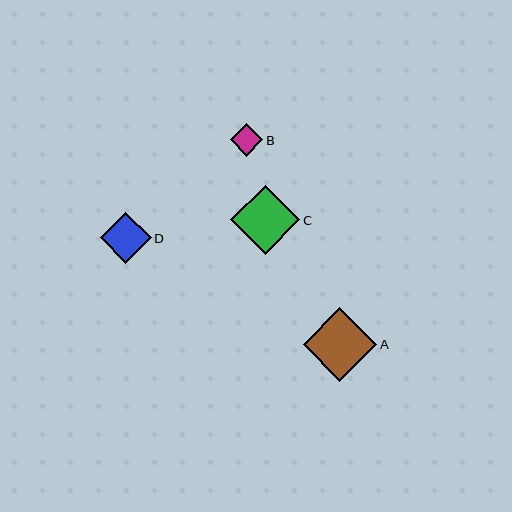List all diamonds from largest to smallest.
From largest to smallest: A, C, D, B.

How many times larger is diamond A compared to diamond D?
Diamond A is approximately 1.4 times the size of diamond D.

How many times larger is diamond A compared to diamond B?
Diamond A is approximately 2.2 times the size of diamond B.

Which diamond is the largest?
Diamond A is the largest with a size of approximately 74 pixels.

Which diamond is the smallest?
Diamond B is the smallest with a size of approximately 33 pixels.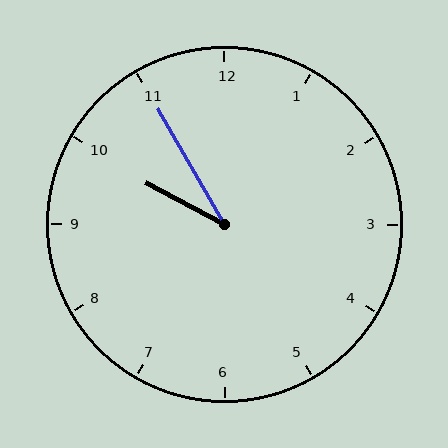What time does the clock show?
9:55.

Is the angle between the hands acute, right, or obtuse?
It is acute.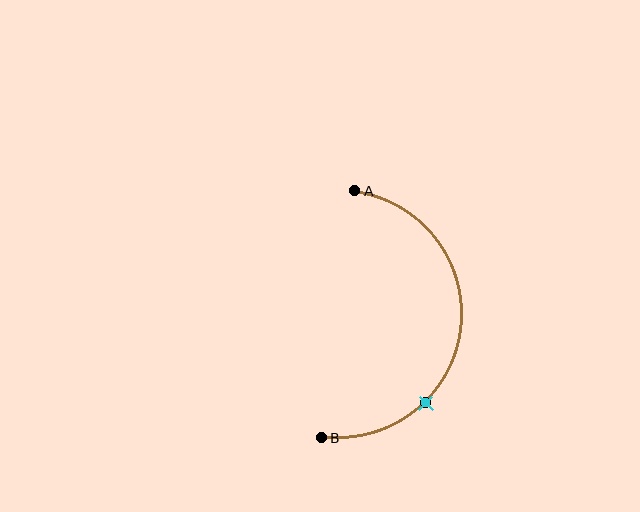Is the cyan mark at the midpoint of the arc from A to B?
No. The cyan mark lies on the arc but is closer to endpoint B. The arc midpoint would be at the point on the curve equidistant along the arc from both A and B.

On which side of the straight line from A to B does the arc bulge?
The arc bulges to the right of the straight line connecting A and B.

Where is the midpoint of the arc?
The arc midpoint is the point on the curve farthest from the straight line joining A and B. It sits to the right of that line.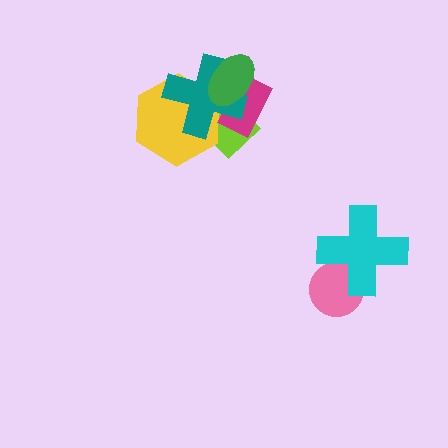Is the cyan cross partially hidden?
No, no other shape covers it.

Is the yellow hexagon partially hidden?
Yes, it is partially covered by another shape.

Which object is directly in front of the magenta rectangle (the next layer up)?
The teal cross is directly in front of the magenta rectangle.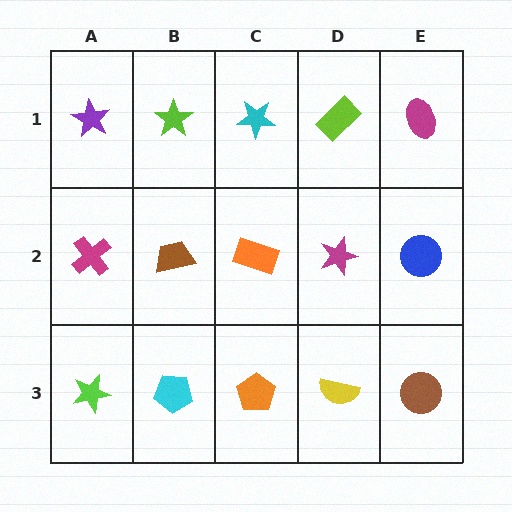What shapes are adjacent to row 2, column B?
A lime star (row 1, column B), a cyan pentagon (row 3, column B), a magenta cross (row 2, column A), an orange rectangle (row 2, column C).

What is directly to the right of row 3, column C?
A yellow semicircle.